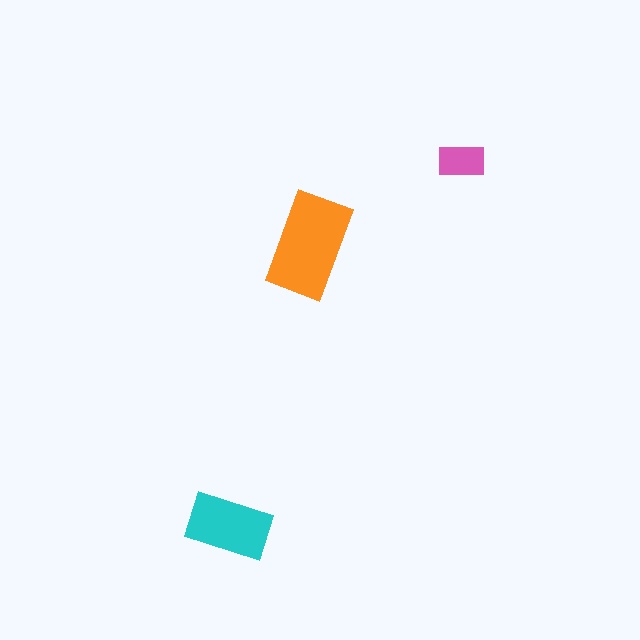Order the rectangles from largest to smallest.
the orange one, the cyan one, the pink one.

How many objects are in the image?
There are 3 objects in the image.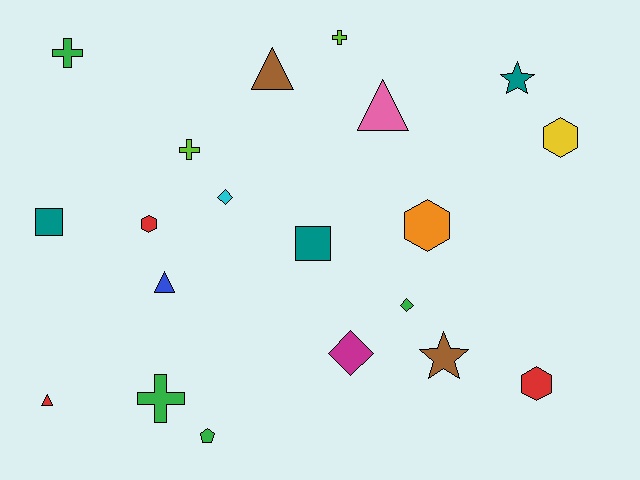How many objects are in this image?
There are 20 objects.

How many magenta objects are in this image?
There is 1 magenta object.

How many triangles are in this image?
There are 4 triangles.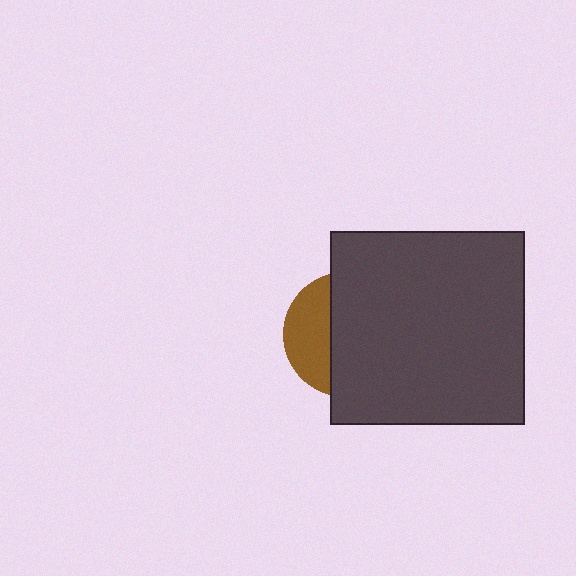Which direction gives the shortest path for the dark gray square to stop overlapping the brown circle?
Moving right gives the shortest separation.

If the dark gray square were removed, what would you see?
You would see the complete brown circle.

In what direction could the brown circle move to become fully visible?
The brown circle could move left. That would shift it out from behind the dark gray square entirely.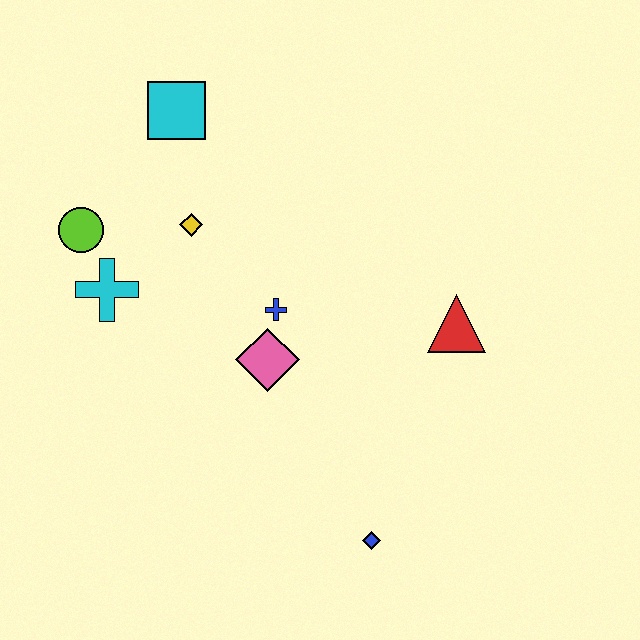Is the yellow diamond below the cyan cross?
No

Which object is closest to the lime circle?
The cyan cross is closest to the lime circle.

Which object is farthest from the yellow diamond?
The blue diamond is farthest from the yellow diamond.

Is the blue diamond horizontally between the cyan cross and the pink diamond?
No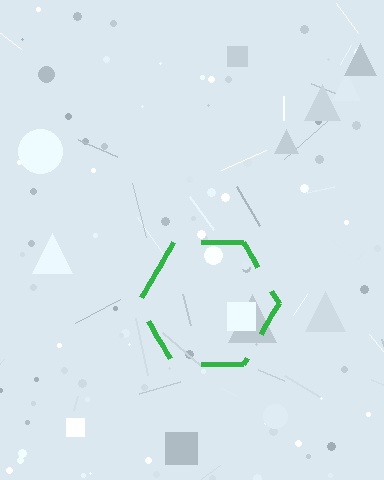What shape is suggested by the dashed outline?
The dashed outline suggests a hexagon.